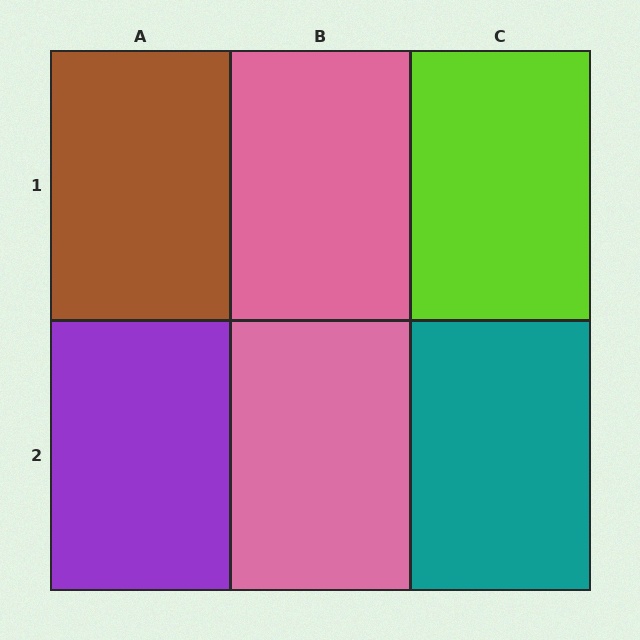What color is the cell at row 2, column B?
Pink.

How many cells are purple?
1 cell is purple.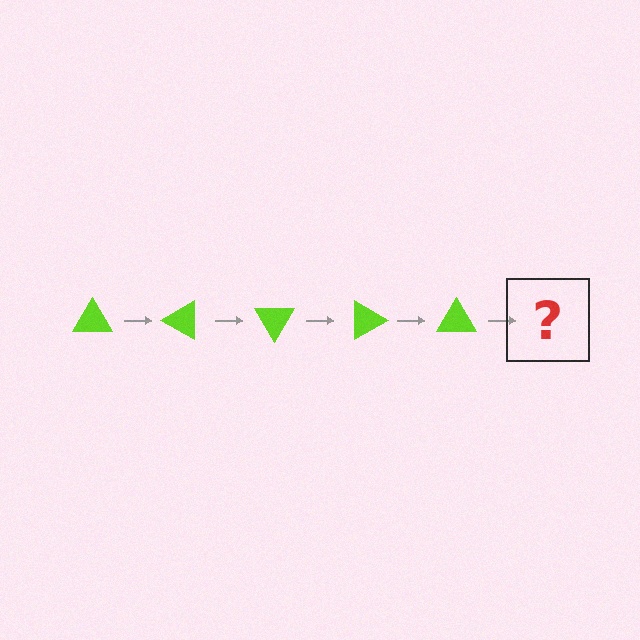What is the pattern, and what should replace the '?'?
The pattern is that the triangle rotates 30 degrees each step. The '?' should be a lime triangle rotated 150 degrees.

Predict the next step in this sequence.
The next step is a lime triangle rotated 150 degrees.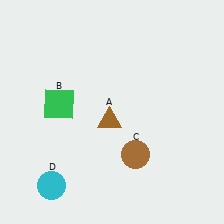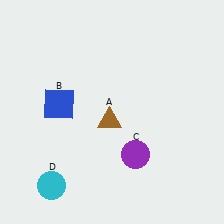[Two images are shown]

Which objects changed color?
B changed from green to blue. C changed from brown to purple.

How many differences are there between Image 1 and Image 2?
There are 2 differences between the two images.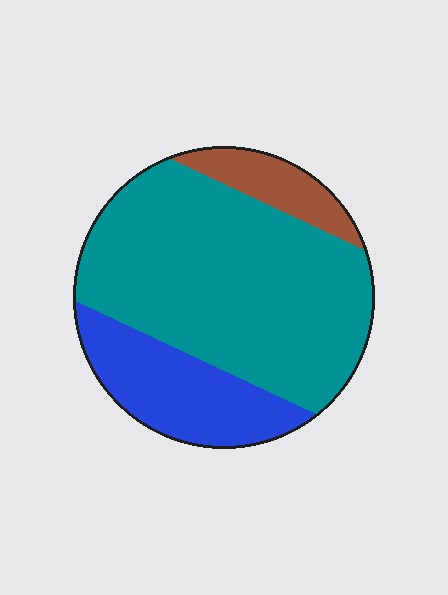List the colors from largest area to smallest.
From largest to smallest: teal, blue, brown.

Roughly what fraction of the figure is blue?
Blue takes up about one quarter (1/4) of the figure.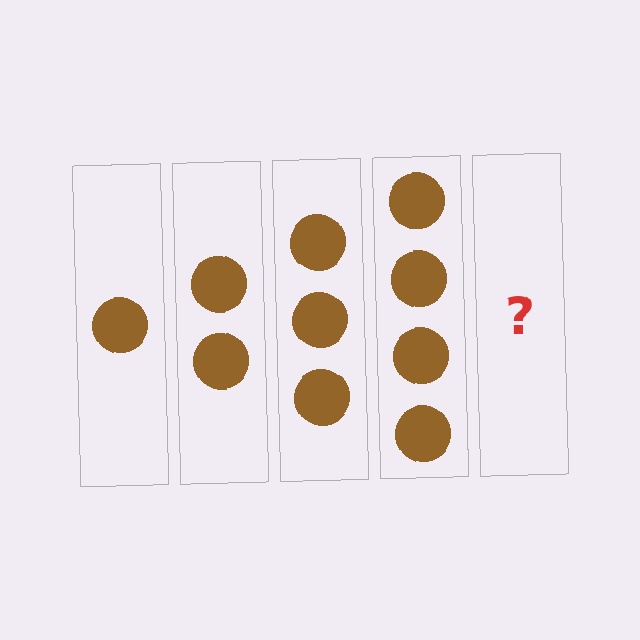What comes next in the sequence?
The next element should be 5 circles.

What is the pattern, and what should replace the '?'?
The pattern is that each step adds one more circle. The '?' should be 5 circles.